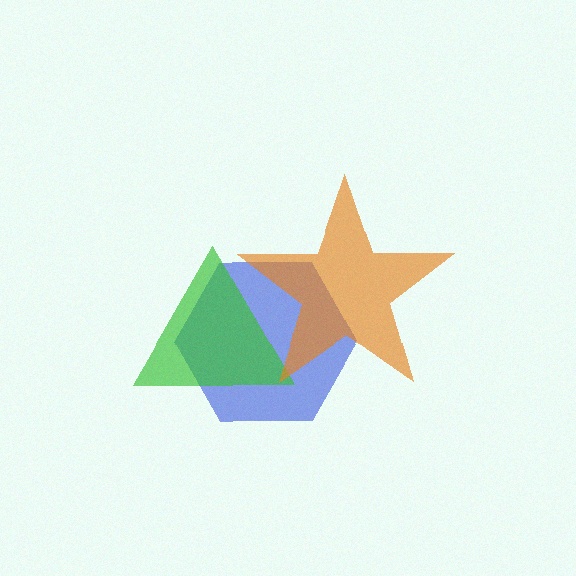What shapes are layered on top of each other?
The layered shapes are: a blue hexagon, a green triangle, an orange star.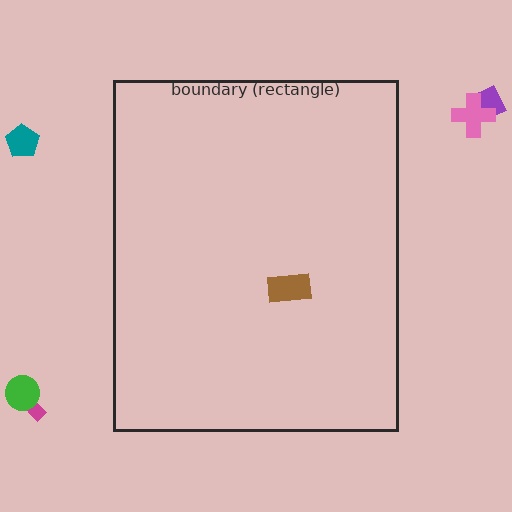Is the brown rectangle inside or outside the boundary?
Inside.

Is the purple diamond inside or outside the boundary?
Outside.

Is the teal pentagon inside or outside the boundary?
Outside.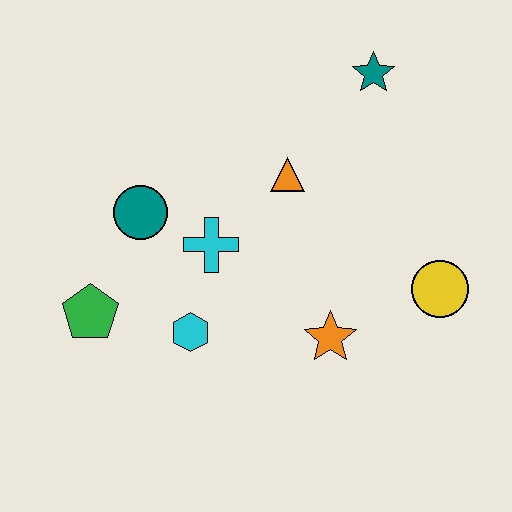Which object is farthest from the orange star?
The teal star is farthest from the orange star.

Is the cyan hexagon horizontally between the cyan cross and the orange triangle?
No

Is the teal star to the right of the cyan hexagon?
Yes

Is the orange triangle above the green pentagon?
Yes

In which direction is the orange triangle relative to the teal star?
The orange triangle is below the teal star.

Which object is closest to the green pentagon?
The cyan hexagon is closest to the green pentagon.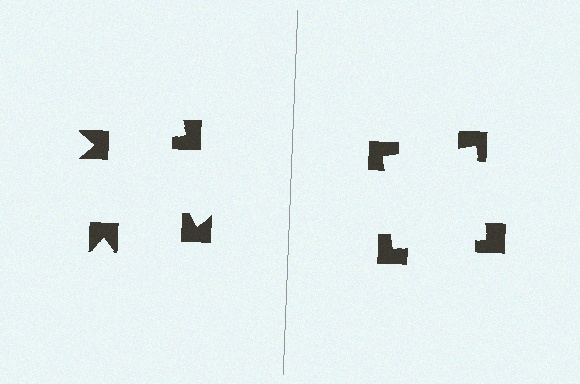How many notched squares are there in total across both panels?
8 — 4 on each side.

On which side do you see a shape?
An illusory square appears on the right side. On the left side the wedge cuts are rotated, so no coherent shape forms.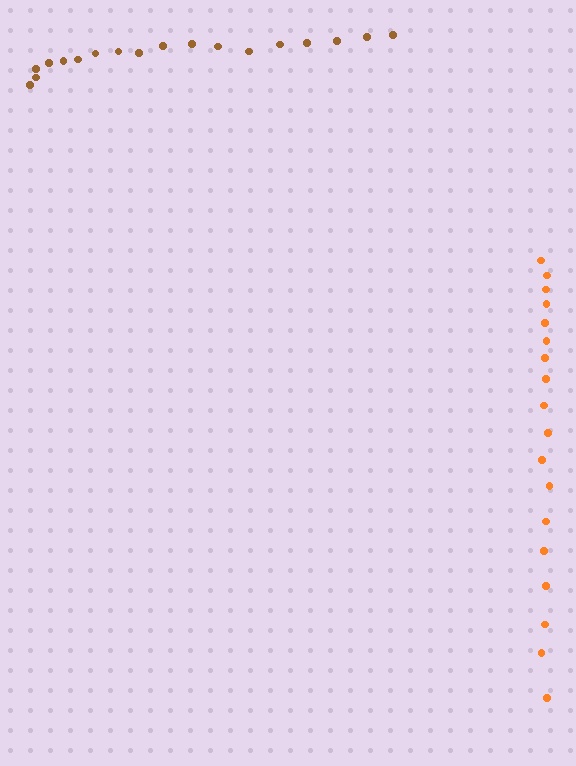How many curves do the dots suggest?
There are 2 distinct paths.